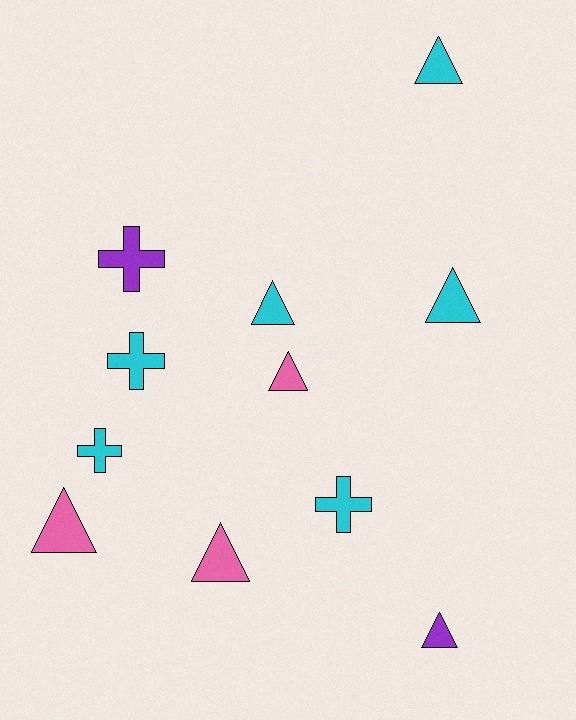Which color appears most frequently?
Cyan, with 6 objects.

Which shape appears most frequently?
Triangle, with 7 objects.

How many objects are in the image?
There are 11 objects.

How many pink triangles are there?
There are 3 pink triangles.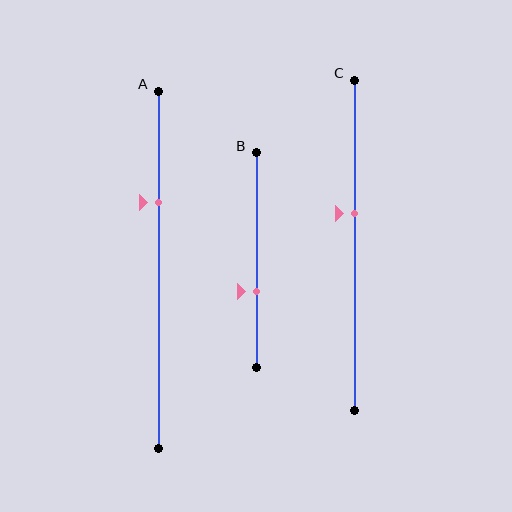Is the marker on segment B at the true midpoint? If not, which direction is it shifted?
No, the marker on segment B is shifted downward by about 14% of the segment length.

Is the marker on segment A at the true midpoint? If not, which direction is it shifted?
No, the marker on segment A is shifted upward by about 19% of the segment length.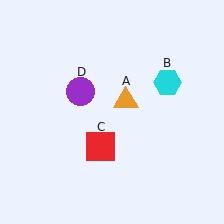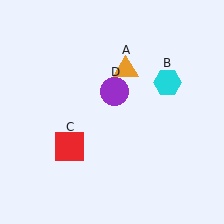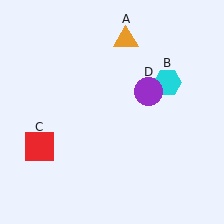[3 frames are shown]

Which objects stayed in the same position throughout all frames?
Cyan hexagon (object B) remained stationary.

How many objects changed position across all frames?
3 objects changed position: orange triangle (object A), red square (object C), purple circle (object D).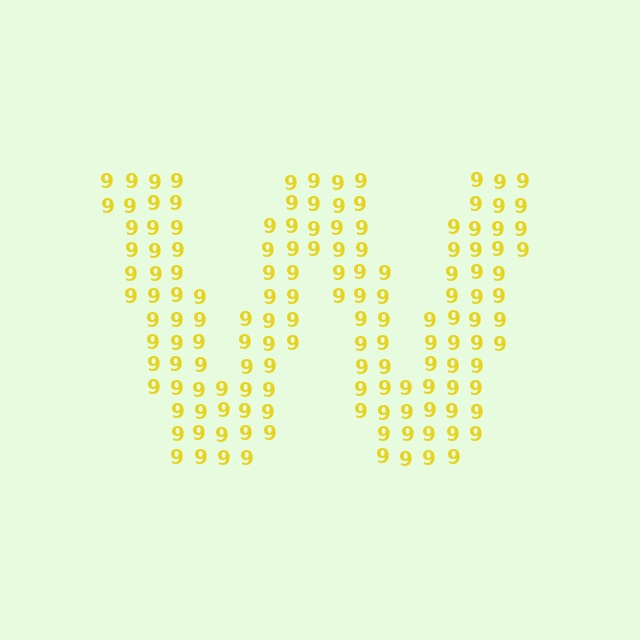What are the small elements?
The small elements are digit 9's.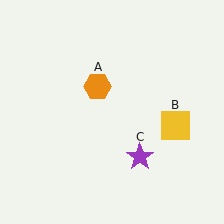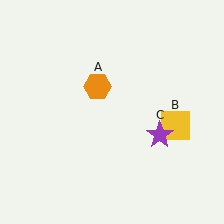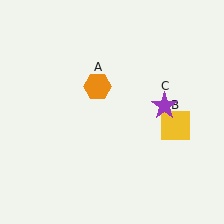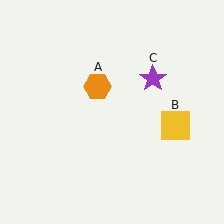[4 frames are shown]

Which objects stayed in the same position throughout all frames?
Orange hexagon (object A) and yellow square (object B) remained stationary.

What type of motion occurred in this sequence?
The purple star (object C) rotated counterclockwise around the center of the scene.